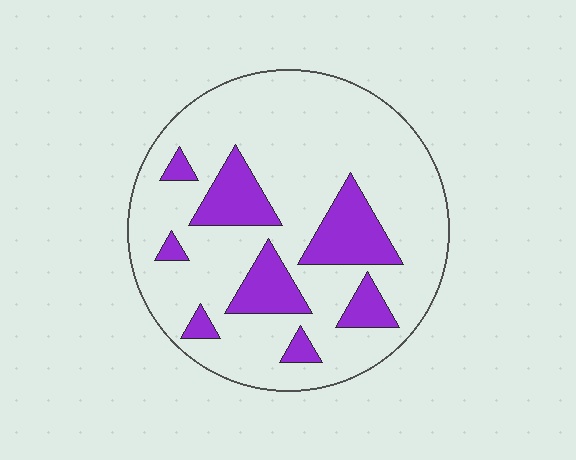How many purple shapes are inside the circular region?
8.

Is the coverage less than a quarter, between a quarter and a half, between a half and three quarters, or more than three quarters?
Less than a quarter.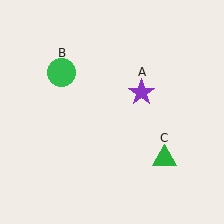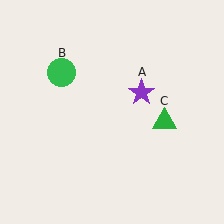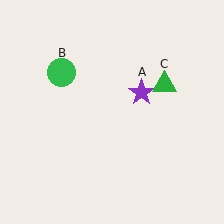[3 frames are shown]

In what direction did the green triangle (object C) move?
The green triangle (object C) moved up.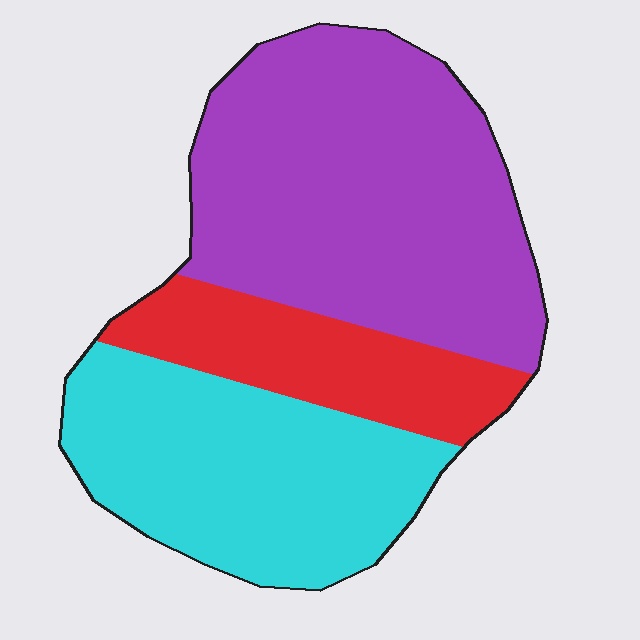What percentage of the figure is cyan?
Cyan takes up between a quarter and a half of the figure.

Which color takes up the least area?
Red, at roughly 20%.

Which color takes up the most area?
Purple, at roughly 50%.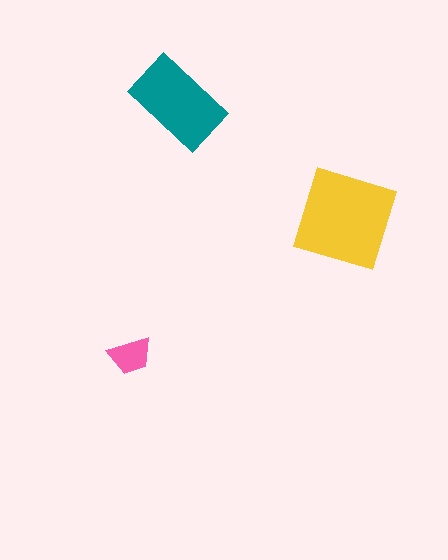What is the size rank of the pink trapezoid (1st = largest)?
3rd.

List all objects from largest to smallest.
The yellow diamond, the teal rectangle, the pink trapezoid.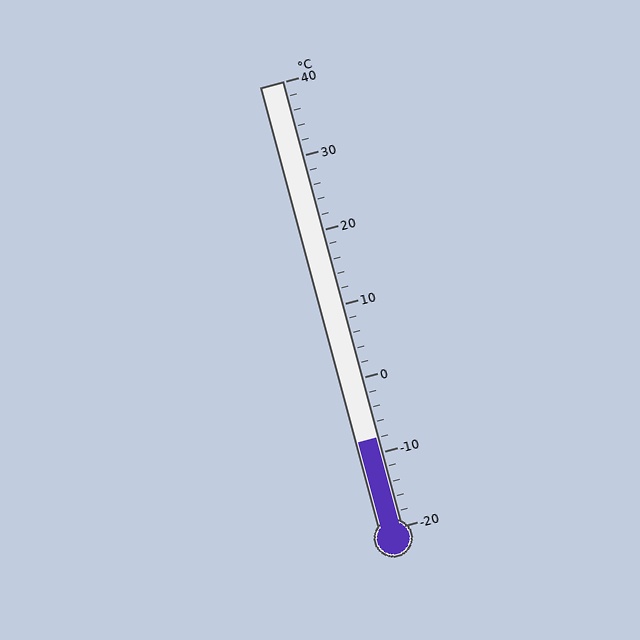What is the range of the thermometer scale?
The thermometer scale ranges from -20°C to 40°C.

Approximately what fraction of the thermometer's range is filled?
The thermometer is filled to approximately 20% of its range.